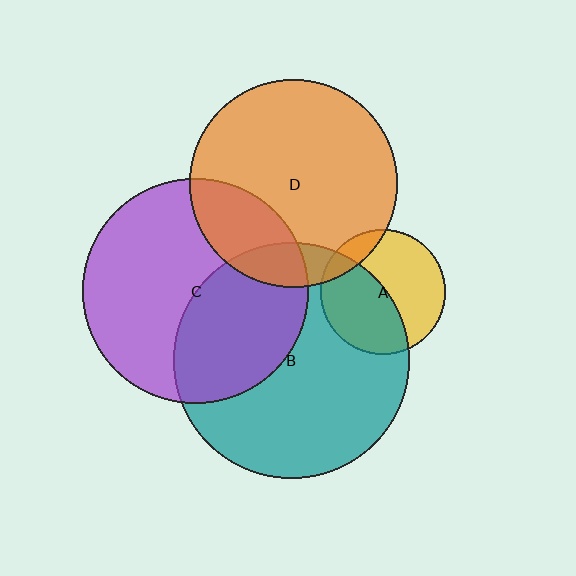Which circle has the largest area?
Circle B (teal).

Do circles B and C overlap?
Yes.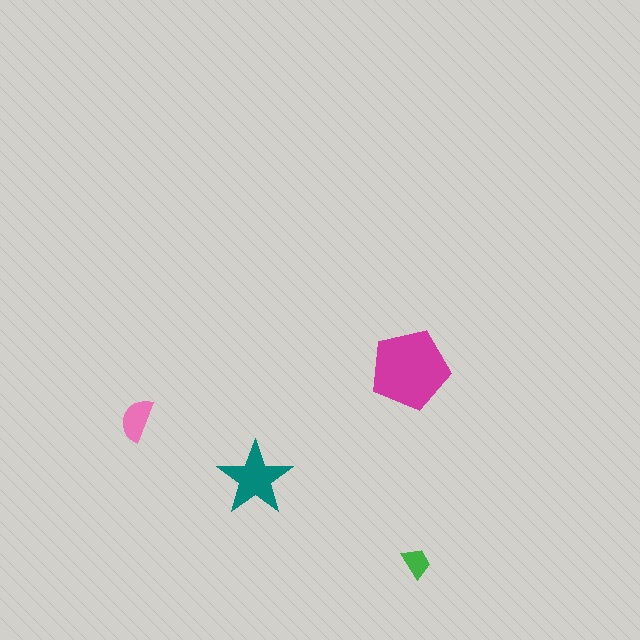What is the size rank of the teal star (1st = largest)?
2nd.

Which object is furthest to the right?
The green trapezoid is rightmost.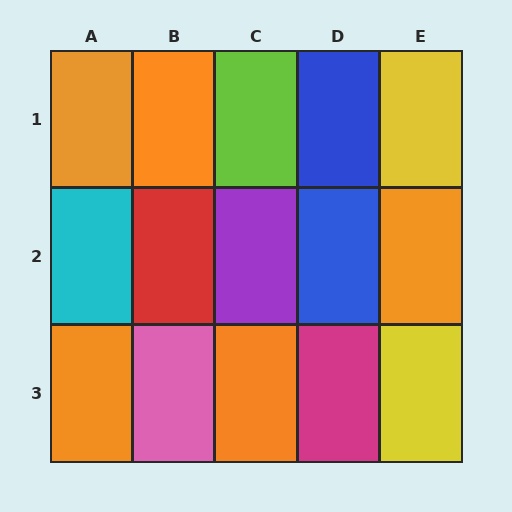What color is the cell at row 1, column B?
Orange.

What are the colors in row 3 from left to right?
Orange, pink, orange, magenta, yellow.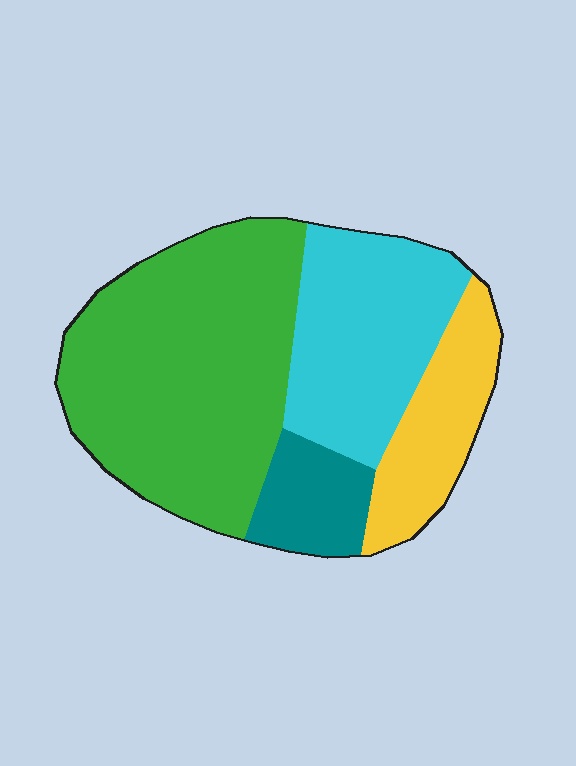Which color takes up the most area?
Green, at roughly 50%.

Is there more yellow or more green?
Green.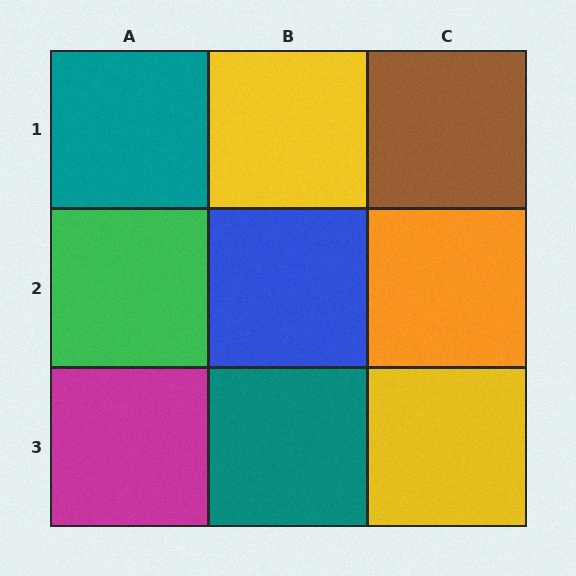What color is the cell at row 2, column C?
Orange.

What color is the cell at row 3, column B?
Teal.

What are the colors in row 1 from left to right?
Teal, yellow, brown.